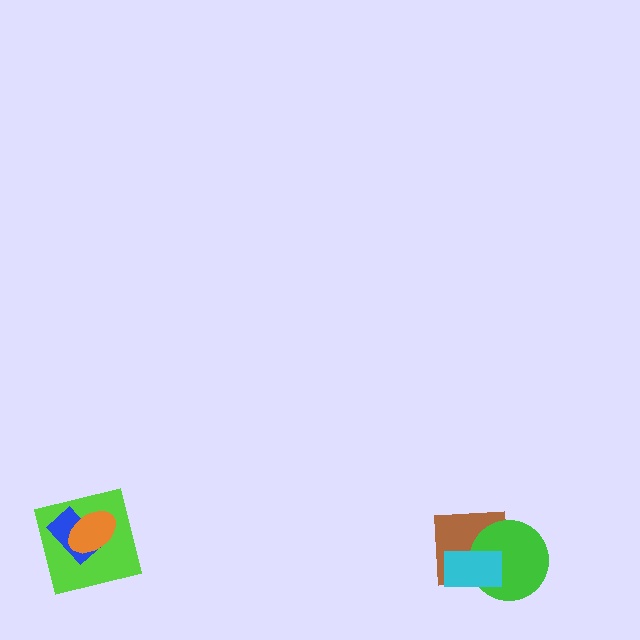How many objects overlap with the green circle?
2 objects overlap with the green circle.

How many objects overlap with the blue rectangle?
2 objects overlap with the blue rectangle.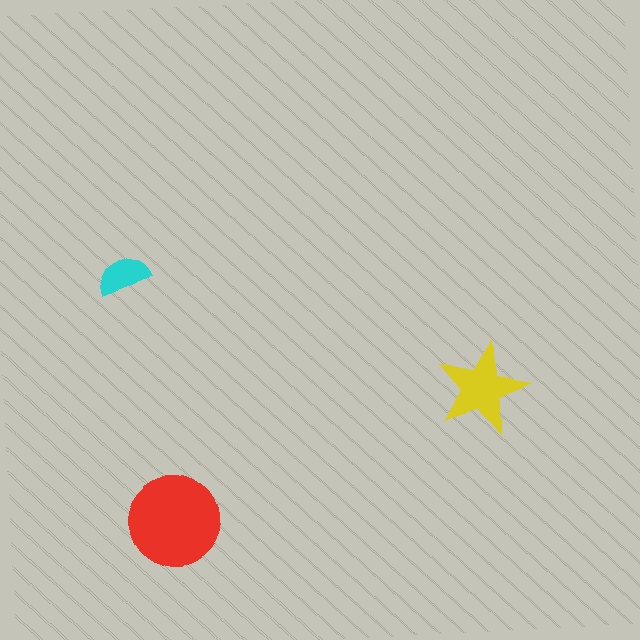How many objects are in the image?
There are 3 objects in the image.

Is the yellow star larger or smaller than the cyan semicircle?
Larger.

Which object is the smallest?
The cyan semicircle.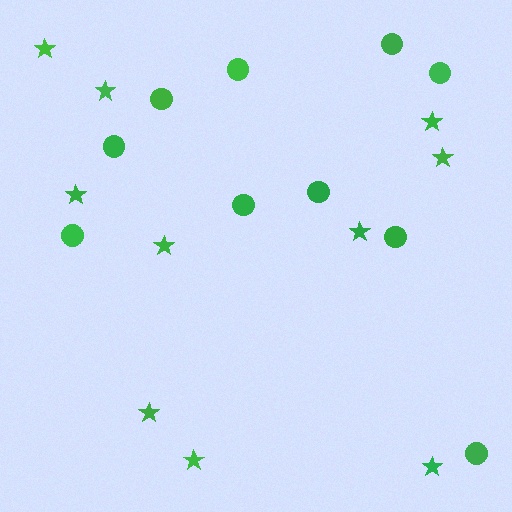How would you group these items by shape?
There are 2 groups: one group of circles (10) and one group of stars (10).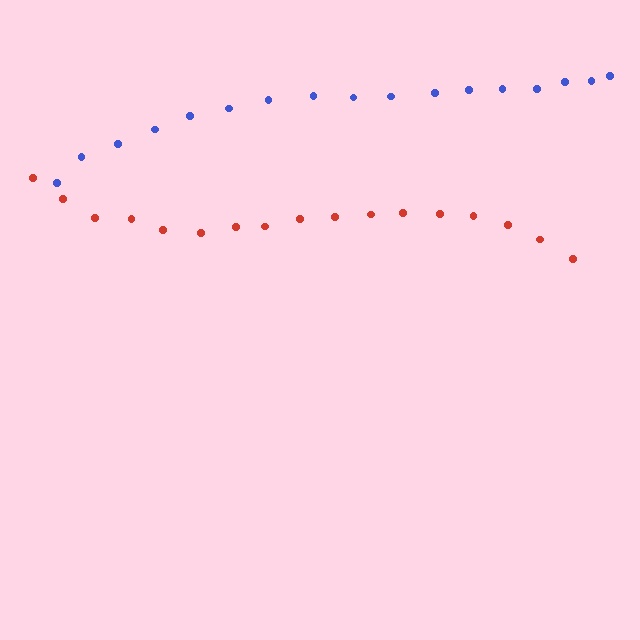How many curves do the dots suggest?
There are 2 distinct paths.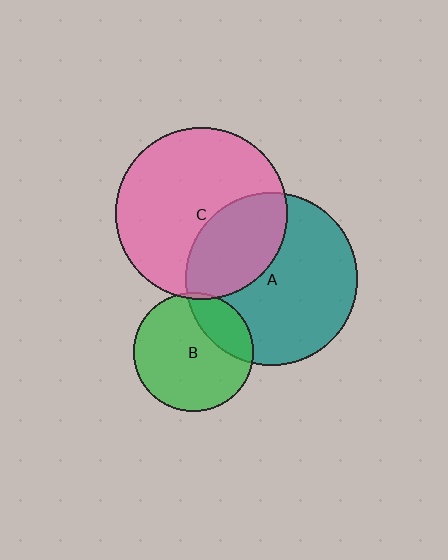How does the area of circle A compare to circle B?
Approximately 2.1 times.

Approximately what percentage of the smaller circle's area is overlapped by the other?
Approximately 35%.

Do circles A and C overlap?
Yes.